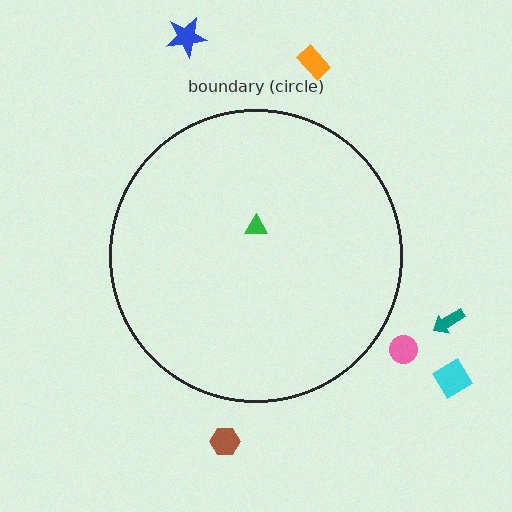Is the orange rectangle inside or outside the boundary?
Outside.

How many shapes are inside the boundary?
1 inside, 6 outside.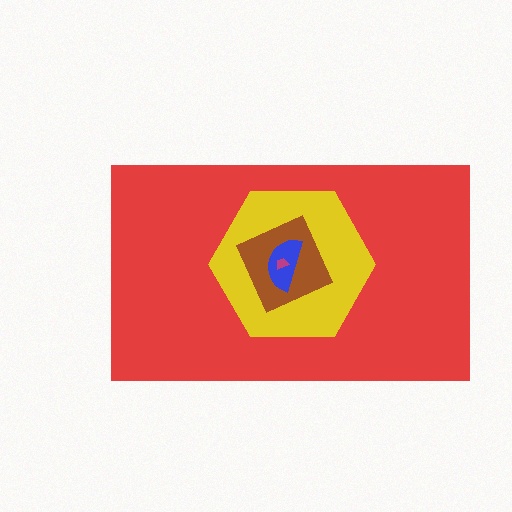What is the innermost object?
The magenta trapezoid.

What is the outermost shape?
The red rectangle.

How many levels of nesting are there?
5.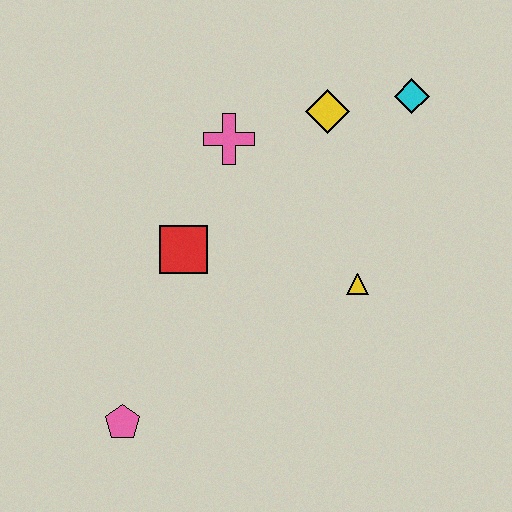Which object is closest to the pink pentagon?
The red square is closest to the pink pentagon.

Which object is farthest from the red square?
The cyan diamond is farthest from the red square.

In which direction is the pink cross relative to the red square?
The pink cross is above the red square.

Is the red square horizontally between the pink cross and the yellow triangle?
No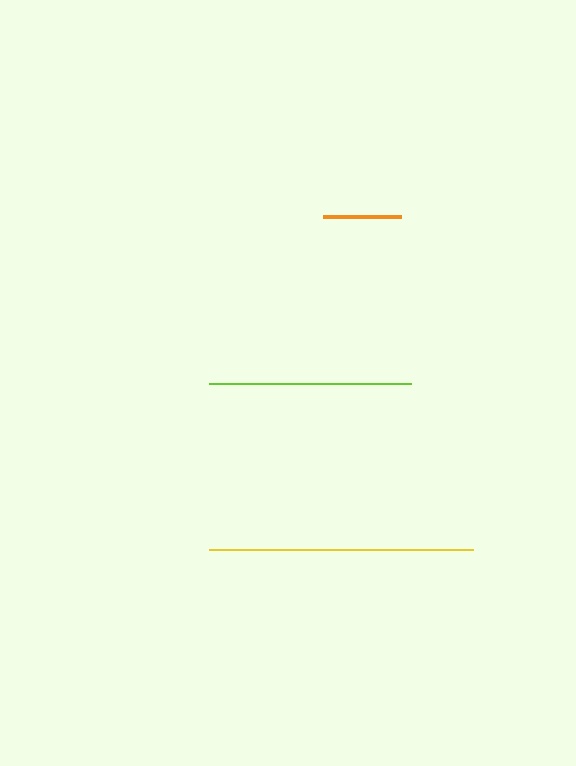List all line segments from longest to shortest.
From longest to shortest: yellow, lime, orange.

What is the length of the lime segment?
The lime segment is approximately 202 pixels long.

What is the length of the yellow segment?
The yellow segment is approximately 264 pixels long.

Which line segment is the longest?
The yellow line is the longest at approximately 264 pixels.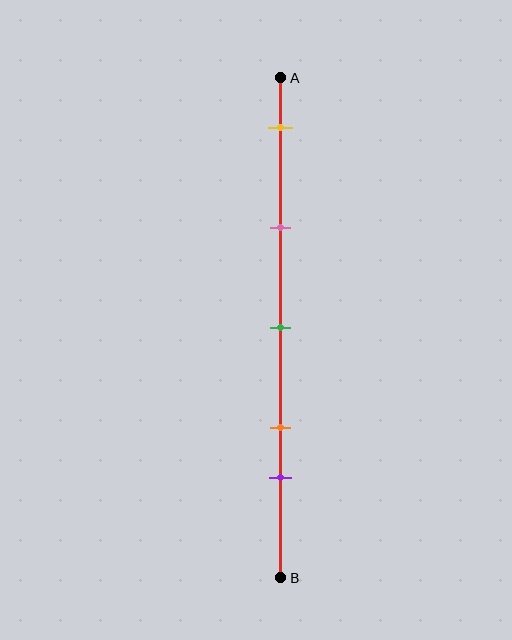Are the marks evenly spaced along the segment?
No, the marks are not evenly spaced.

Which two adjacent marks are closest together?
The orange and purple marks are the closest adjacent pair.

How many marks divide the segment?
There are 5 marks dividing the segment.